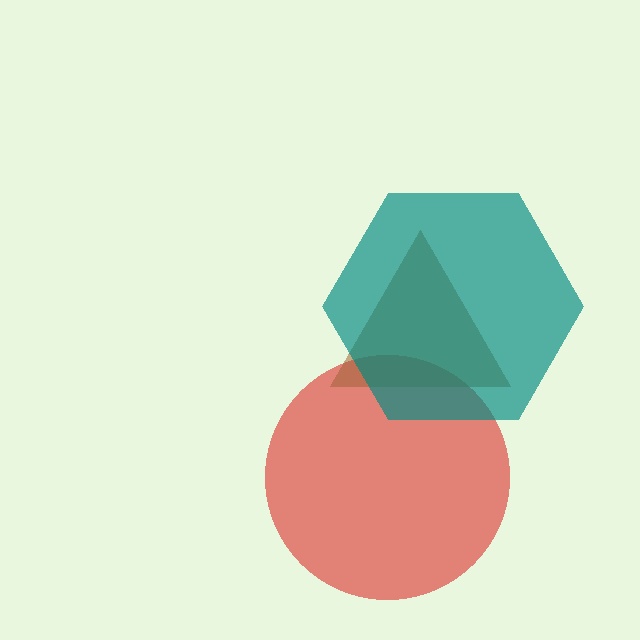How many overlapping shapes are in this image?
There are 3 overlapping shapes in the image.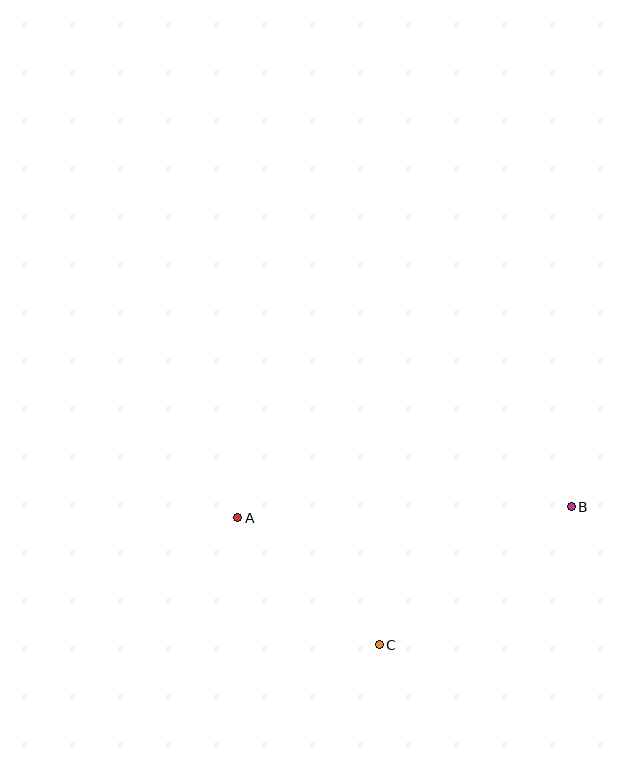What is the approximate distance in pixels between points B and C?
The distance between B and C is approximately 237 pixels.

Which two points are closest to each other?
Points A and C are closest to each other.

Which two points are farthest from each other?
Points A and B are farthest from each other.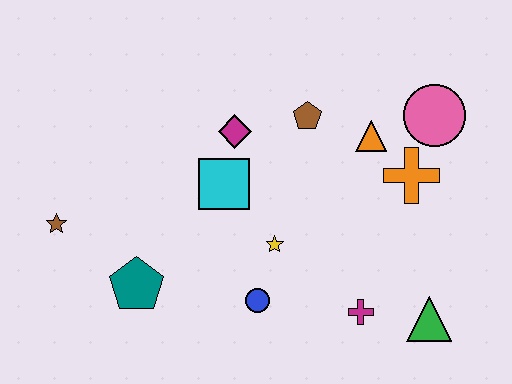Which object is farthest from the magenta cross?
The brown star is farthest from the magenta cross.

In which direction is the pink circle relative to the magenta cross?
The pink circle is above the magenta cross.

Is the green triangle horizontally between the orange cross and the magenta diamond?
No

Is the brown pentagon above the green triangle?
Yes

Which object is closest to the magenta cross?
The green triangle is closest to the magenta cross.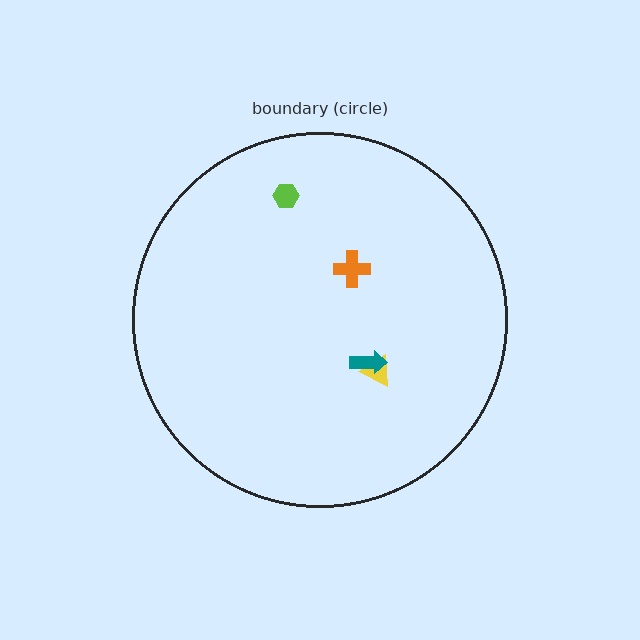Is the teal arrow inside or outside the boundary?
Inside.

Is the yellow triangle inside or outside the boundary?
Inside.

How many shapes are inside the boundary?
4 inside, 0 outside.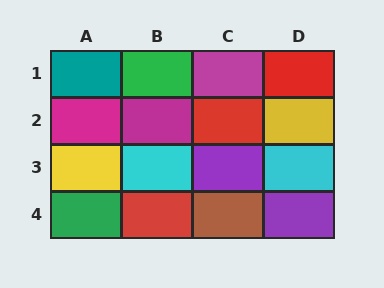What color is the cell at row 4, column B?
Red.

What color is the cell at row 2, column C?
Red.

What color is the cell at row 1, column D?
Red.